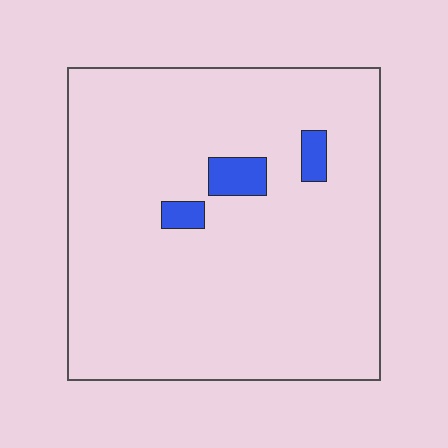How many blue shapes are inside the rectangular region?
3.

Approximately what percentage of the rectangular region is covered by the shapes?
Approximately 5%.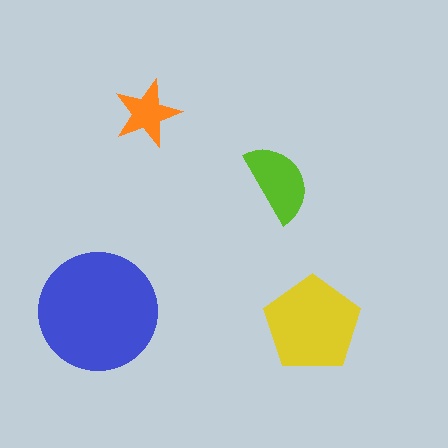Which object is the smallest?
The orange star.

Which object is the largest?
The blue circle.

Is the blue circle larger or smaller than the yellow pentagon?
Larger.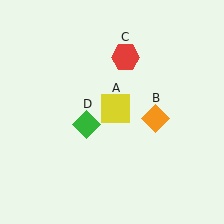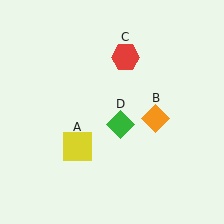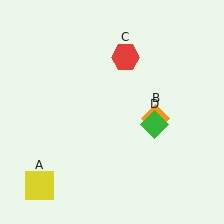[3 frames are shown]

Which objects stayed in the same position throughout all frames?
Orange diamond (object B) and red hexagon (object C) remained stationary.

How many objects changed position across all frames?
2 objects changed position: yellow square (object A), green diamond (object D).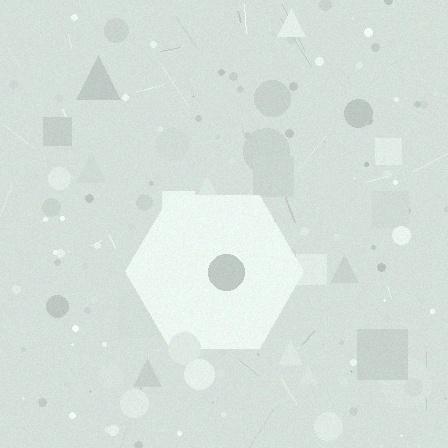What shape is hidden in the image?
A hexagon is hidden in the image.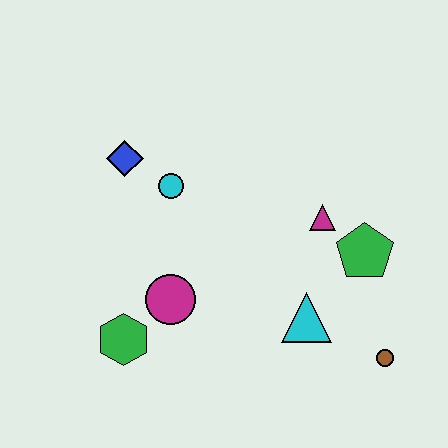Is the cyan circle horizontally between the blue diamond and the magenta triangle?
Yes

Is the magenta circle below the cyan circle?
Yes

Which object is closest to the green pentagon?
The magenta triangle is closest to the green pentagon.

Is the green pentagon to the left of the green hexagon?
No